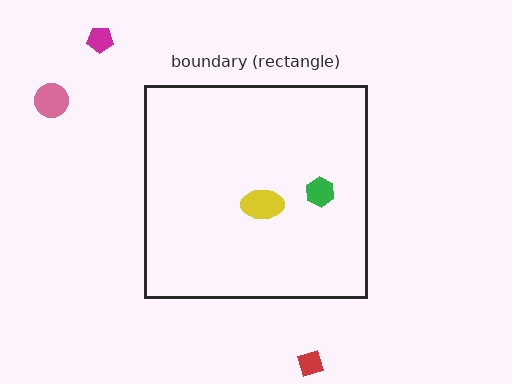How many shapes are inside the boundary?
2 inside, 3 outside.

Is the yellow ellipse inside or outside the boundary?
Inside.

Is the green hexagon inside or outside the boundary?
Inside.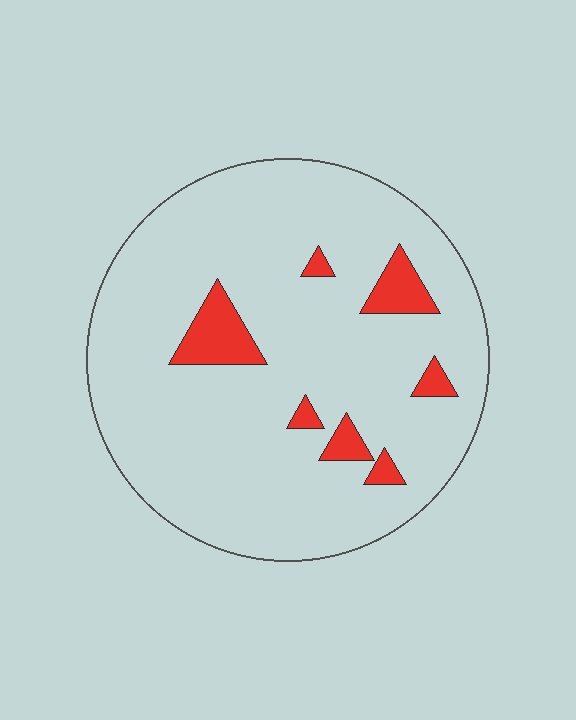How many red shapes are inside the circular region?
7.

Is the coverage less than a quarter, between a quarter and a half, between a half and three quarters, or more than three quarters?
Less than a quarter.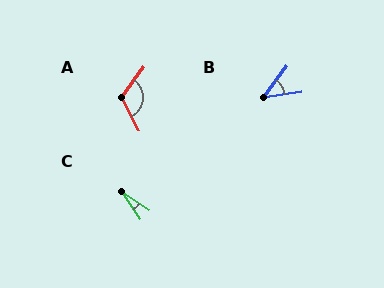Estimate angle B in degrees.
Approximately 45 degrees.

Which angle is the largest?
A, at approximately 116 degrees.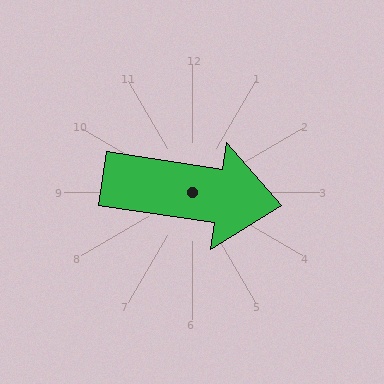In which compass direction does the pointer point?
East.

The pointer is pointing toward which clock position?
Roughly 3 o'clock.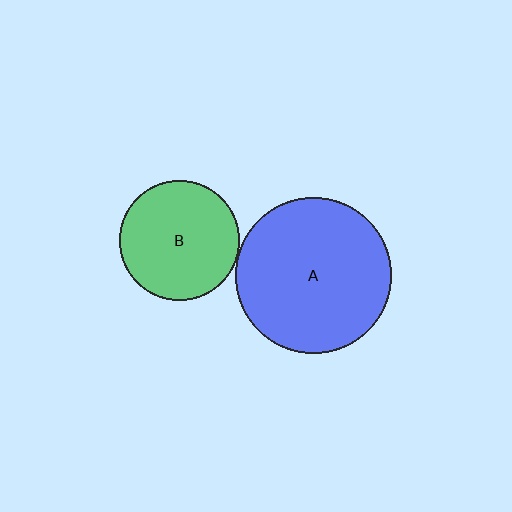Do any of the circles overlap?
No, none of the circles overlap.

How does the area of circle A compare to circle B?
Approximately 1.7 times.